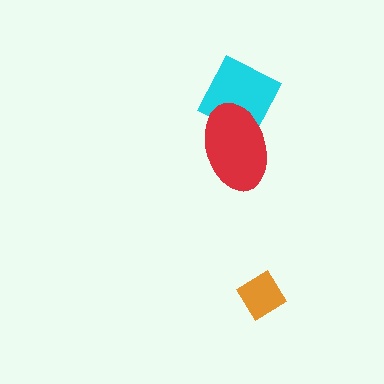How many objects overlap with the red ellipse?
1 object overlaps with the red ellipse.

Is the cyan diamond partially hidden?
Yes, it is partially covered by another shape.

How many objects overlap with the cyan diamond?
1 object overlaps with the cyan diamond.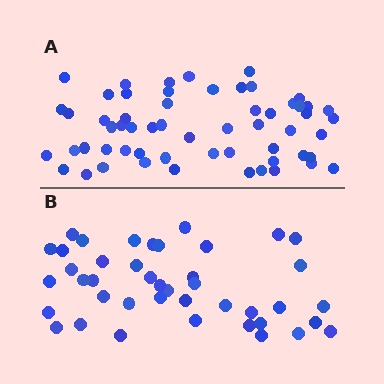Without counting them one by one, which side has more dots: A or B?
Region A (the top region) has more dots.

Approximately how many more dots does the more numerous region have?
Region A has approximately 15 more dots than region B.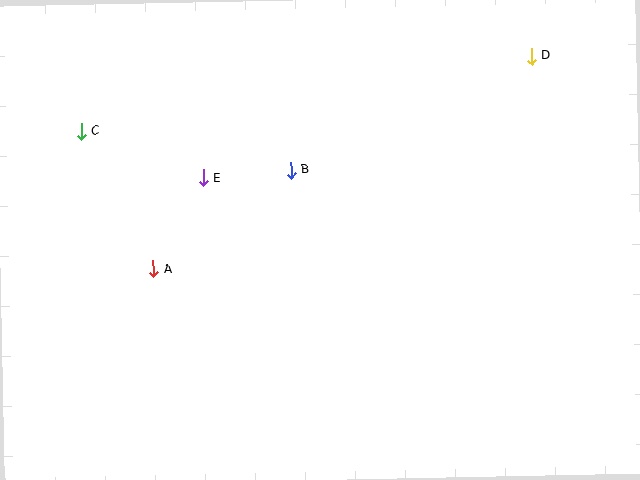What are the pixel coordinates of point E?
Point E is at (203, 178).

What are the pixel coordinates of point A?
Point A is at (153, 269).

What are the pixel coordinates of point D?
Point D is at (532, 56).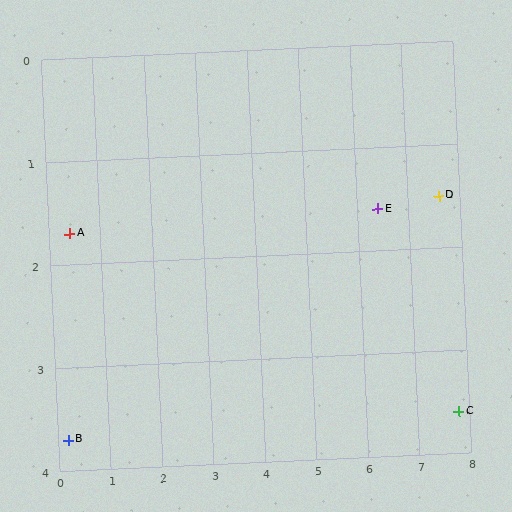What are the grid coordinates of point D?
Point D is at approximately (7.6, 1.5).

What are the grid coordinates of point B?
Point B is at approximately (0.2, 3.7).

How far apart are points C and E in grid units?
Points C and E are about 2.4 grid units apart.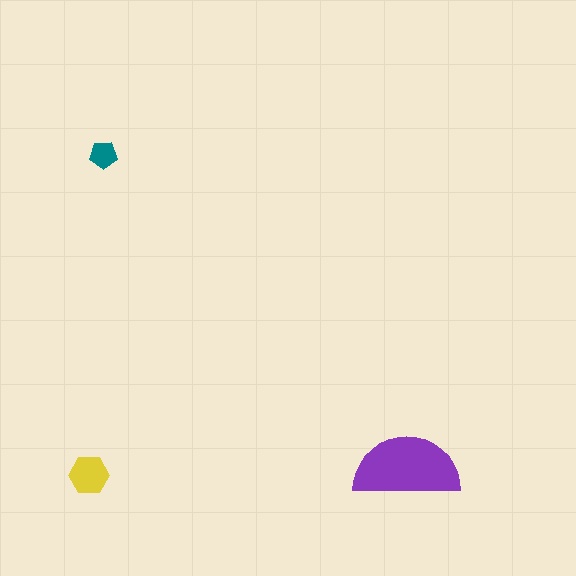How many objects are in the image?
There are 3 objects in the image.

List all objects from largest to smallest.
The purple semicircle, the yellow hexagon, the teal pentagon.